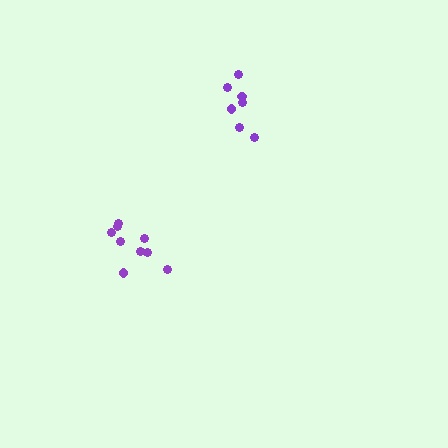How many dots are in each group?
Group 1: 9 dots, Group 2: 7 dots (16 total).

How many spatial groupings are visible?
There are 2 spatial groupings.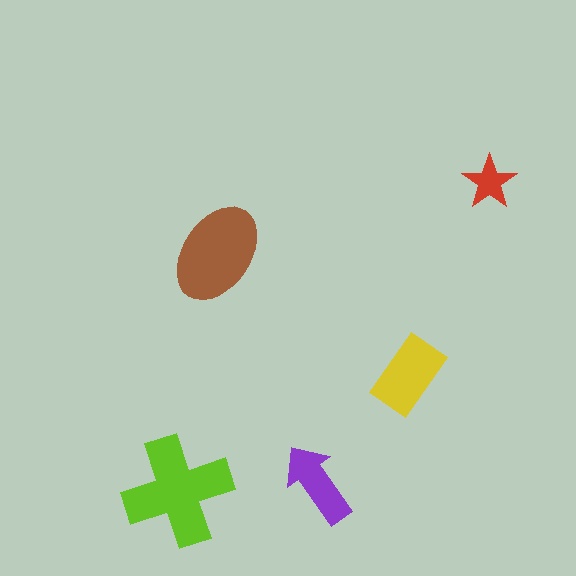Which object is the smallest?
The red star.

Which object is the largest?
The lime cross.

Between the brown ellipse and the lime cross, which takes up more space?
The lime cross.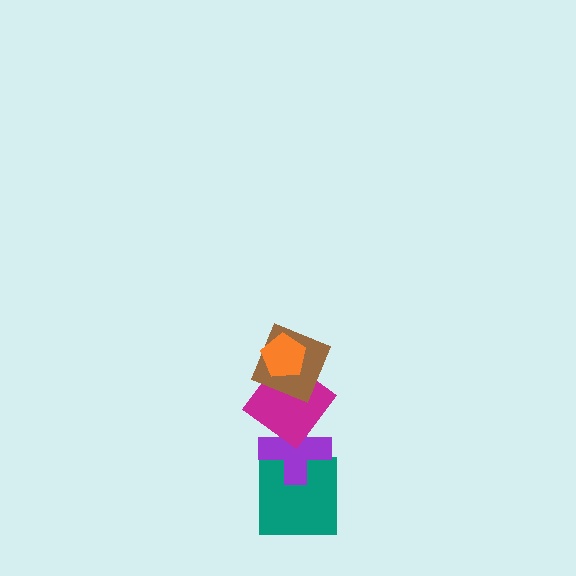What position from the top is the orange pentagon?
The orange pentagon is 1st from the top.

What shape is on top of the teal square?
The purple cross is on top of the teal square.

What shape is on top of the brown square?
The orange pentagon is on top of the brown square.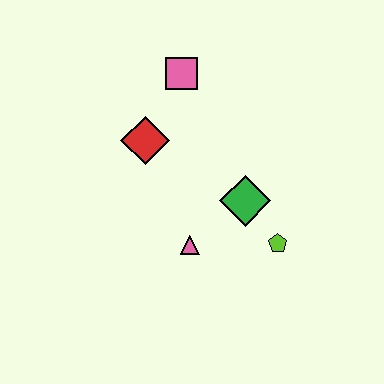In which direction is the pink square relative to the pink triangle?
The pink square is above the pink triangle.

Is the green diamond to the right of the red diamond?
Yes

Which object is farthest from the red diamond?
The lime pentagon is farthest from the red diamond.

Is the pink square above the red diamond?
Yes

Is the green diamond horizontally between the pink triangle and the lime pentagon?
Yes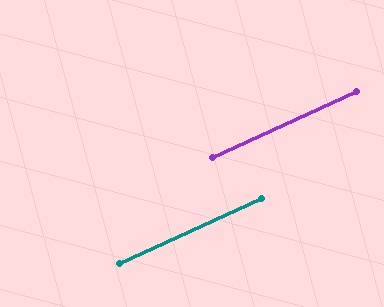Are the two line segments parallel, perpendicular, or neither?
Parallel — their directions differ by only 0.3°.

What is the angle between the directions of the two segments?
Approximately 0 degrees.